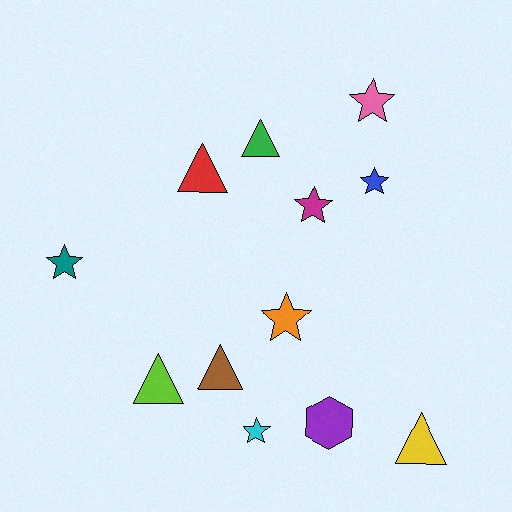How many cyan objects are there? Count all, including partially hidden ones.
There is 1 cyan object.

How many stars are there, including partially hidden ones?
There are 6 stars.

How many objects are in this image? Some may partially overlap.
There are 12 objects.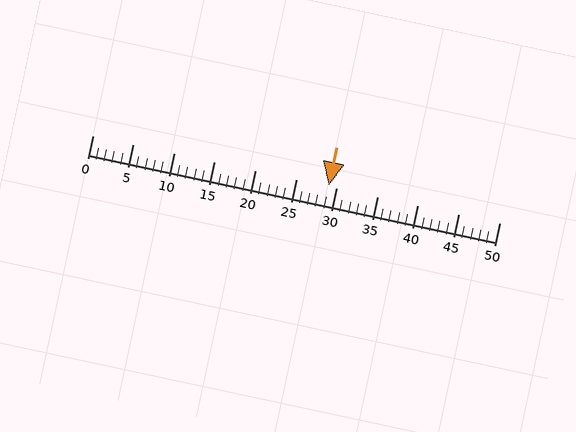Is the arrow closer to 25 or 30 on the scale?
The arrow is closer to 30.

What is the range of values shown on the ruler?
The ruler shows values from 0 to 50.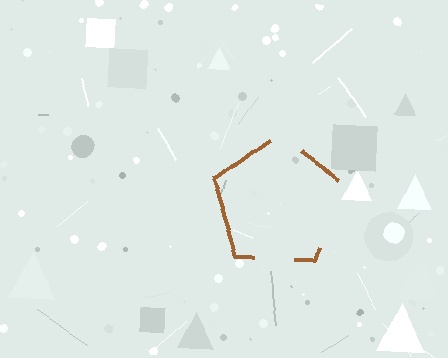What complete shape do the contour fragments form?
The contour fragments form a pentagon.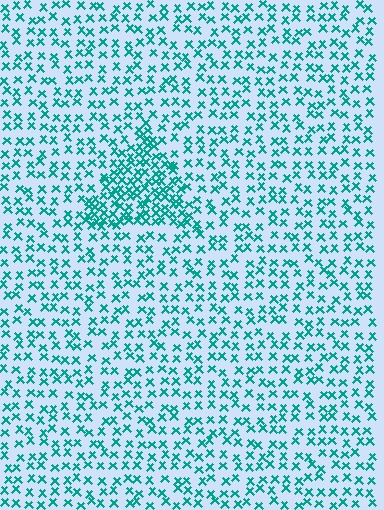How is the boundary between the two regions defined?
The boundary is defined by a change in element density (approximately 2.1x ratio). All elements are the same color, size, and shape.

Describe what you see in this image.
The image contains small teal elements arranged at two different densities. A triangle-shaped region is visible where the elements are more densely packed than the surrounding area.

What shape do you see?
I see a triangle.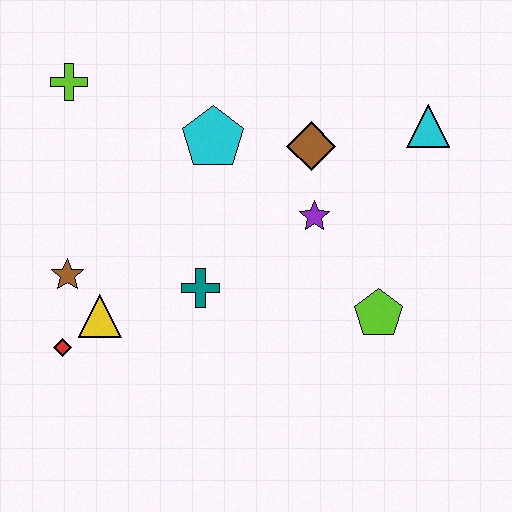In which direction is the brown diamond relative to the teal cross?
The brown diamond is above the teal cross.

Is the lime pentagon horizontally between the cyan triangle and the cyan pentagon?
Yes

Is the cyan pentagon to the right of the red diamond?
Yes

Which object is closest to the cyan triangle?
The brown diamond is closest to the cyan triangle.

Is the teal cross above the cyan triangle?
No